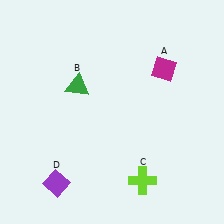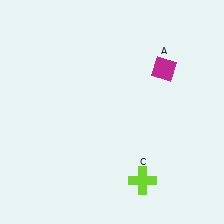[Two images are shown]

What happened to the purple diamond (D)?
The purple diamond (D) was removed in Image 2. It was in the bottom-left area of Image 1.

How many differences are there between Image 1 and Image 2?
There are 2 differences between the two images.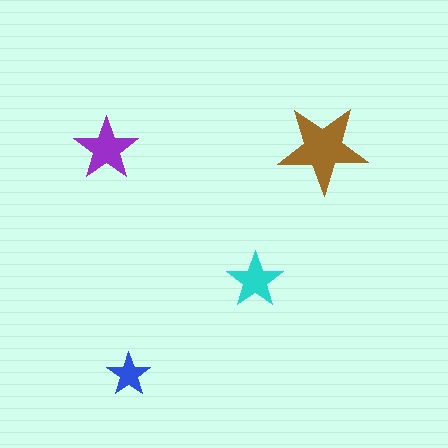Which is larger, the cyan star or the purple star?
The purple one.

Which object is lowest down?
The blue star is bottommost.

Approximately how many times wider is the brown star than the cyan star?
About 1.5 times wider.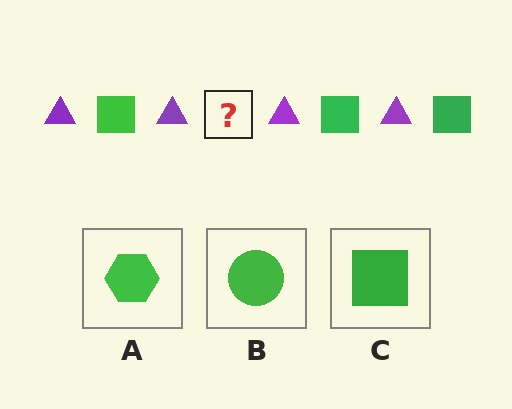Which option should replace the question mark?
Option C.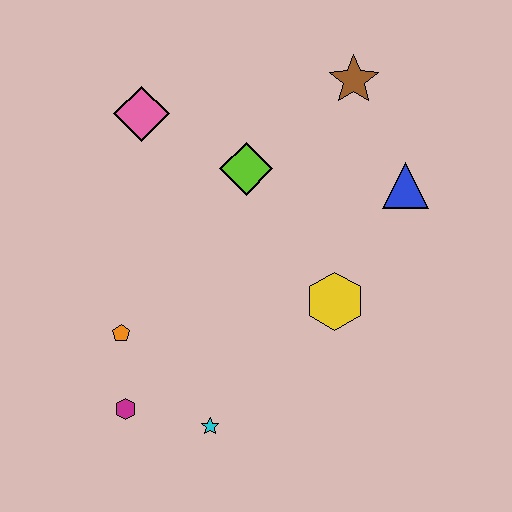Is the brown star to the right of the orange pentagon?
Yes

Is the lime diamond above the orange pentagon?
Yes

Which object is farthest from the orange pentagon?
The brown star is farthest from the orange pentagon.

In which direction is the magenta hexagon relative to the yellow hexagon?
The magenta hexagon is to the left of the yellow hexagon.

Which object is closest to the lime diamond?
The pink diamond is closest to the lime diamond.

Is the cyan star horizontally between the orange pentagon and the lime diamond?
Yes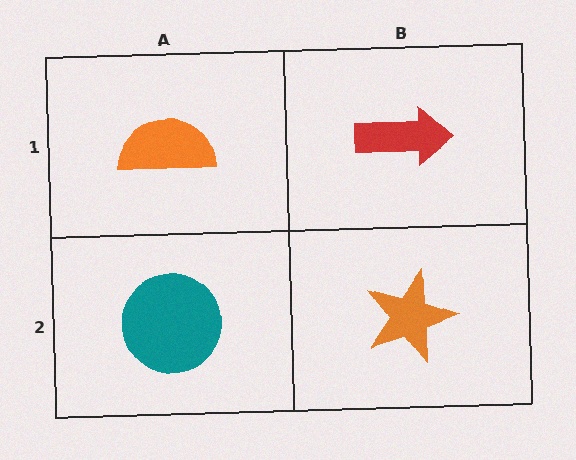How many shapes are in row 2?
2 shapes.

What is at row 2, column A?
A teal circle.